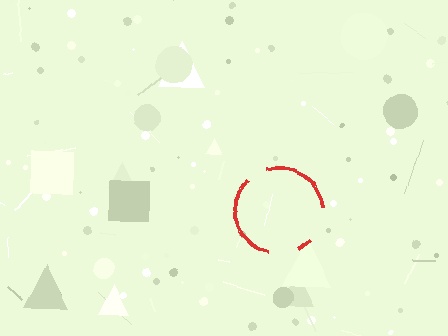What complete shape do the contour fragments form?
The contour fragments form a circle.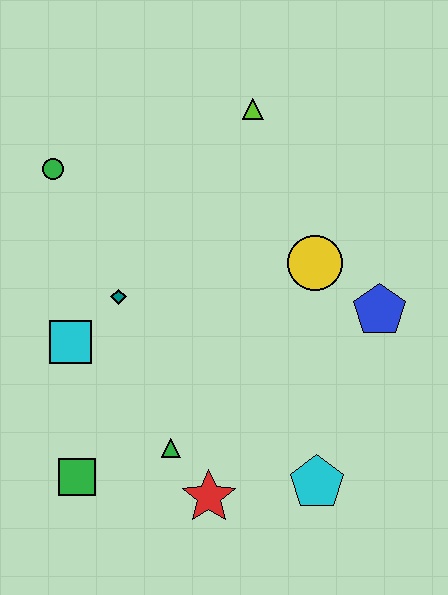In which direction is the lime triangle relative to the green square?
The lime triangle is above the green square.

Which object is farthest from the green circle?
The cyan pentagon is farthest from the green circle.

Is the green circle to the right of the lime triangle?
No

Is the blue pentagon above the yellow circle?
No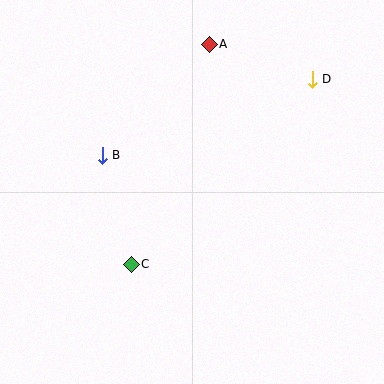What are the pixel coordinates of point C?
Point C is at (131, 264).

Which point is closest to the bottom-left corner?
Point C is closest to the bottom-left corner.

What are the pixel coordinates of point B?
Point B is at (102, 155).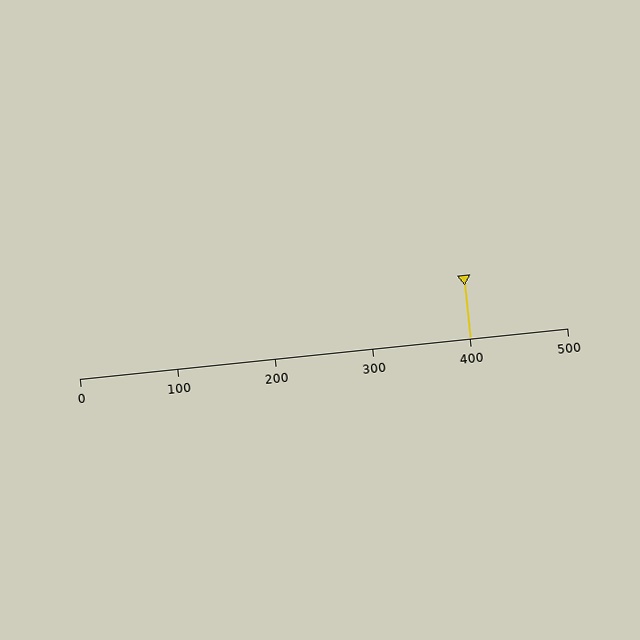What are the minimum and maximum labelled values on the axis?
The axis runs from 0 to 500.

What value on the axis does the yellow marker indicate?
The marker indicates approximately 400.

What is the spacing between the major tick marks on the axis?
The major ticks are spaced 100 apart.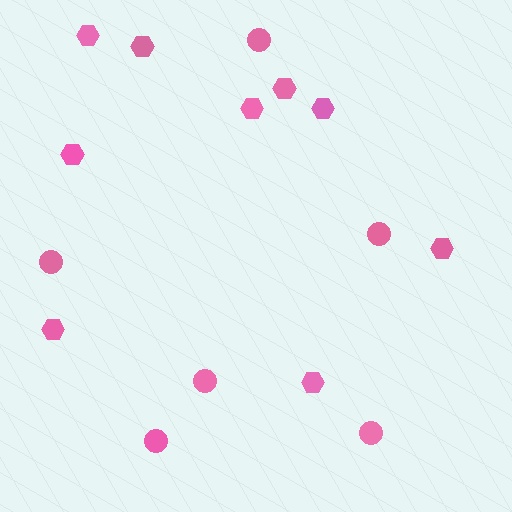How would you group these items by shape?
There are 2 groups: one group of hexagons (9) and one group of circles (6).